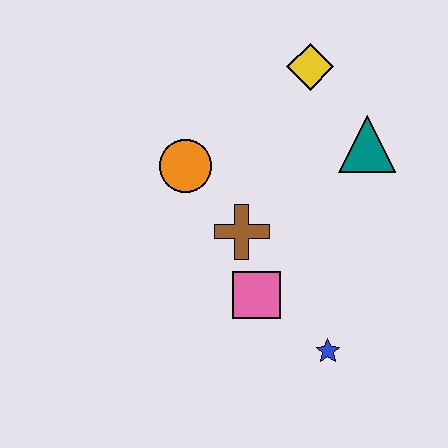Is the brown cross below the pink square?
No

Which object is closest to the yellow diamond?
The teal triangle is closest to the yellow diamond.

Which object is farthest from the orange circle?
The blue star is farthest from the orange circle.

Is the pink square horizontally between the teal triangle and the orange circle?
Yes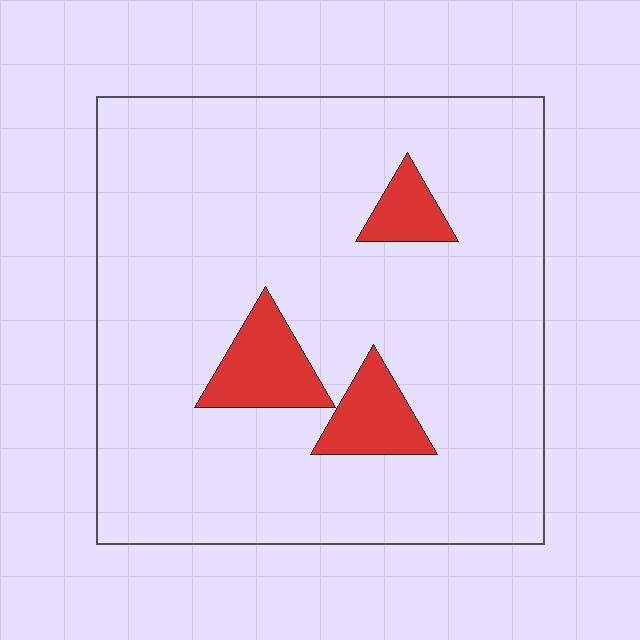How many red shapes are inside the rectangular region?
3.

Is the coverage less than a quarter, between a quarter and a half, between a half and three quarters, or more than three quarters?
Less than a quarter.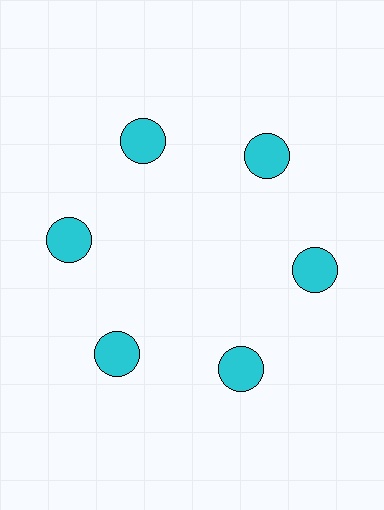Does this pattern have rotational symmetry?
Yes, this pattern has 6-fold rotational symmetry. It looks the same after rotating 60 degrees around the center.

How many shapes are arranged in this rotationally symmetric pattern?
There are 6 shapes, arranged in 6 groups of 1.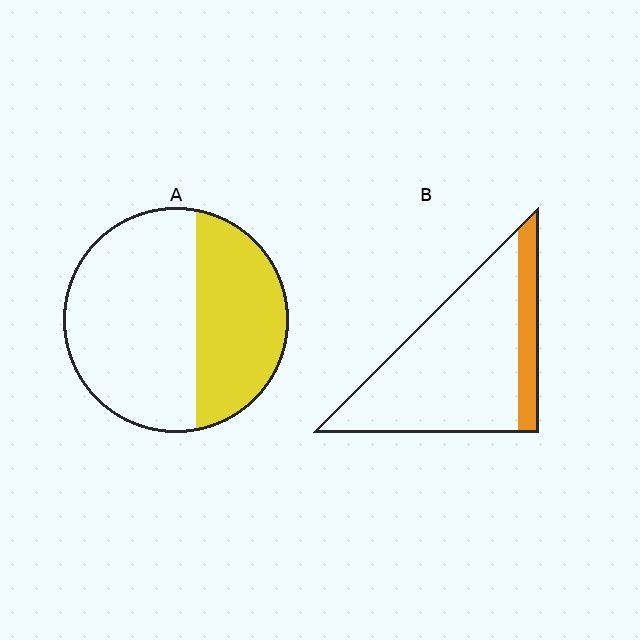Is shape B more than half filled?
No.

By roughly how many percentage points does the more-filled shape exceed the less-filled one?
By roughly 20 percentage points (A over B).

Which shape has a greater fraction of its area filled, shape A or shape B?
Shape A.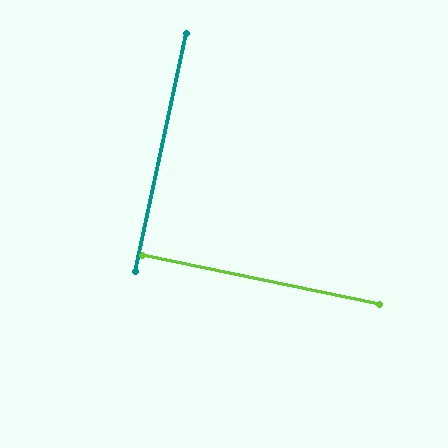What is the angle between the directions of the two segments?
Approximately 90 degrees.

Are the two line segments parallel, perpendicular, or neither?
Perpendicular — they meet at approximately 90°.